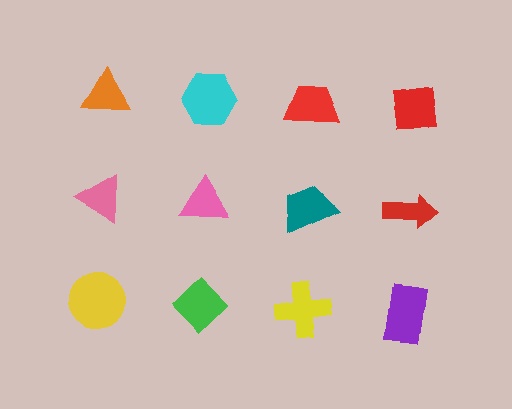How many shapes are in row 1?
4 shapes.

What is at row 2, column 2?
A pink triangle.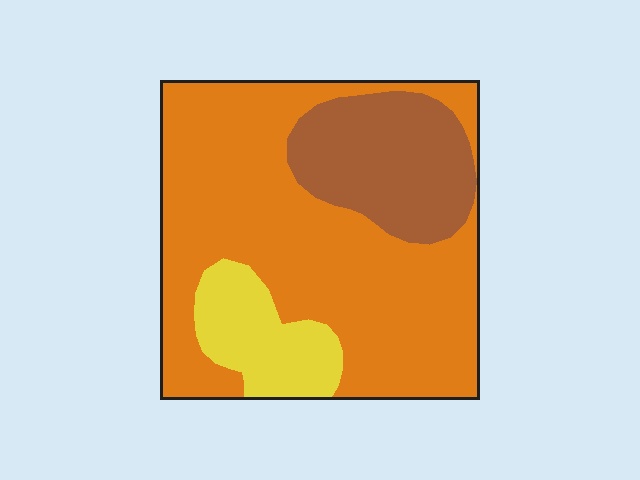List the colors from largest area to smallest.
From largest to smallest: orange, brown, yellow.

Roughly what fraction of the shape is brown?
Brown takes up about one fifth (1/5) of the shape.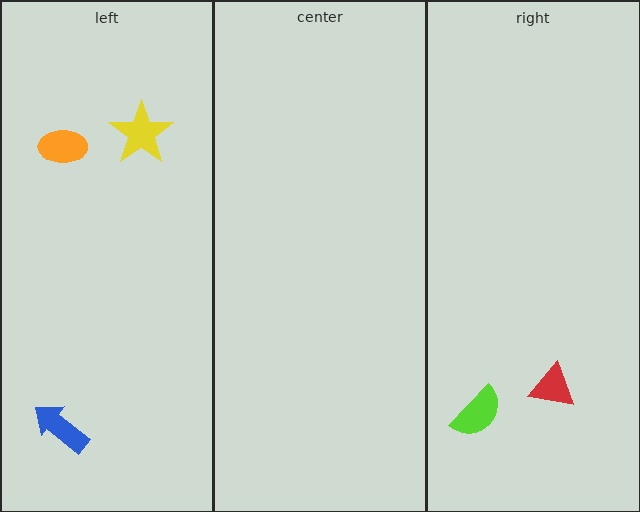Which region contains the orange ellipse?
The left region.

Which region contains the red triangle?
The right region.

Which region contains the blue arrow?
The left region.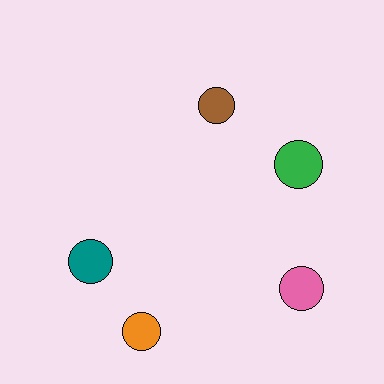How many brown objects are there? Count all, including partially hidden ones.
There is 1 brown object.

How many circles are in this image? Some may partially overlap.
There are 5 circles.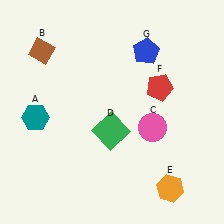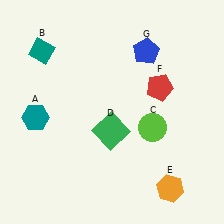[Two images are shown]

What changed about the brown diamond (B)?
In Image 1, B is brown. In Image 2, it changed to teal.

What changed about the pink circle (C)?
In Image 1, C is pink. In Image 2, it changed to lime.